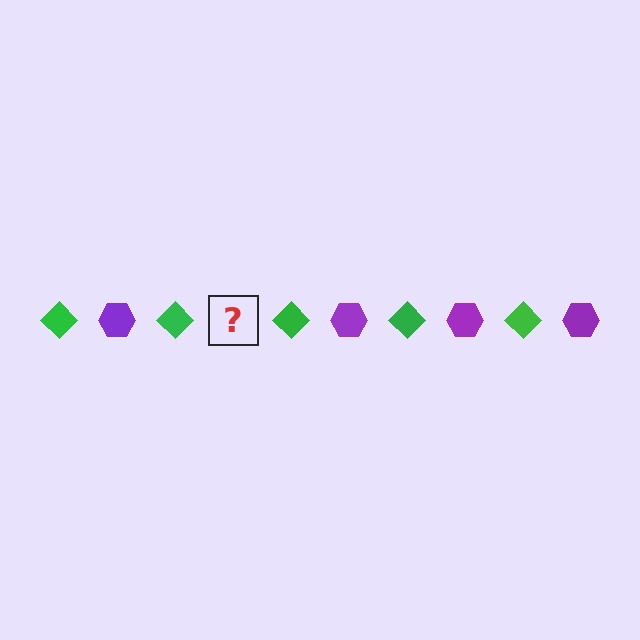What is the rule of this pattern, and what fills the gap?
The rule is that the pattern alternates between green diamond and purple hexagon. The gap should be filled with a purple hexagon.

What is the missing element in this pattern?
The missing element is a purple hexagon.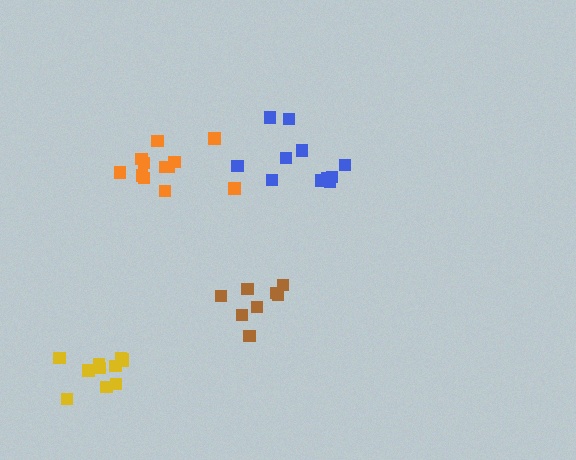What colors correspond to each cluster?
The clusters are colored: orange, brown, blue, yellow.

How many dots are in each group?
Group 1: 12 dots, Group 2: 8 dots, Group 3: 11 dots, Group 4: 11 dots (42 total).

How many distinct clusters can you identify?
There are 4 distinct clusters.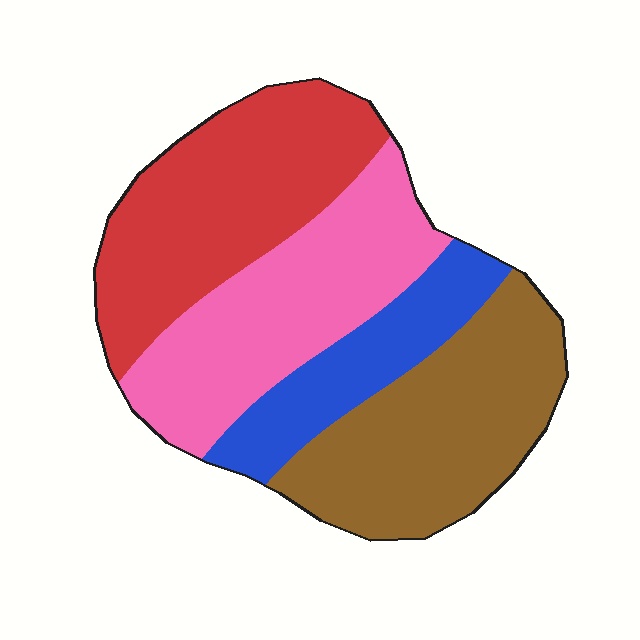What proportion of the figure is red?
Red covers 29% of the figure.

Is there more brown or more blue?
Brown.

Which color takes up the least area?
Blue, at roughly 15%.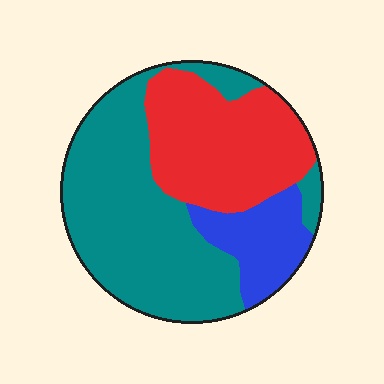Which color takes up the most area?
Teal, at roughly 50%.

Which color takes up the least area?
Blue, at roughly 15%.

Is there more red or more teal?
Teal.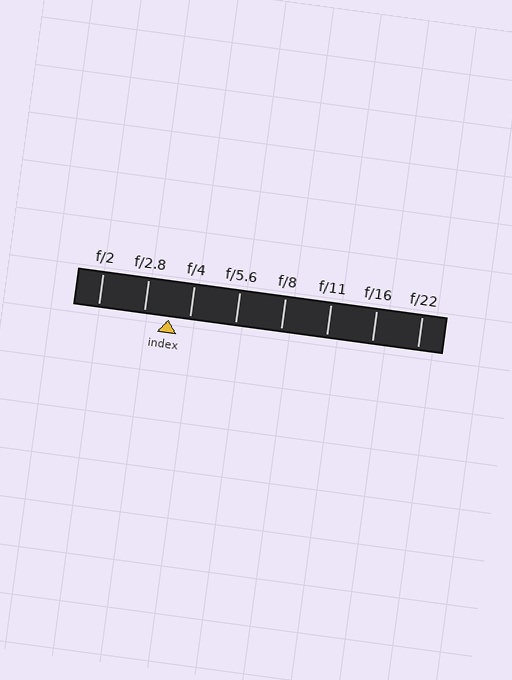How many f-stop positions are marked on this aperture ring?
There are 8 f-stop positions marked.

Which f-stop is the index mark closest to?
The index mark is closest to f/4.